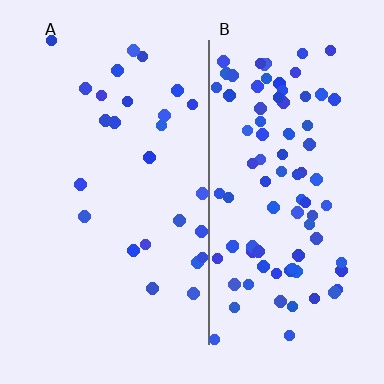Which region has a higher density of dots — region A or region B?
B (the right).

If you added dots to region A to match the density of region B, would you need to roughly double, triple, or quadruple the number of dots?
Approximately quadruple.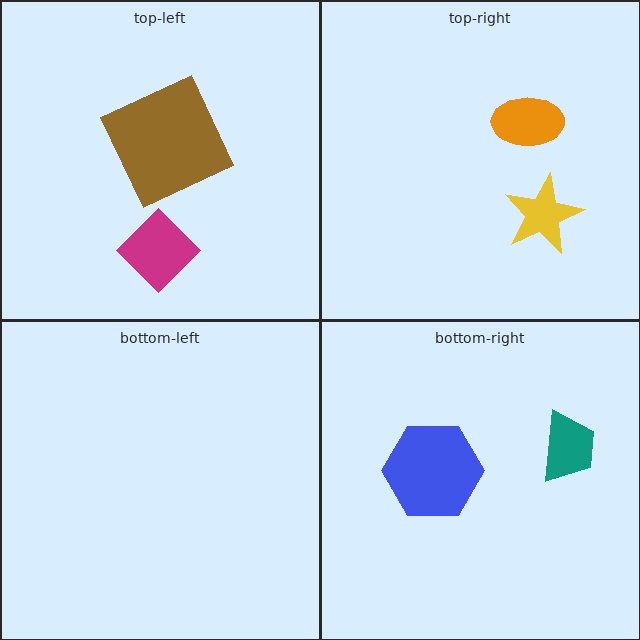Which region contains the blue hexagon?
The bottom-right region.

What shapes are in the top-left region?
The magenta diamond, the brown square.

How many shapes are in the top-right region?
2.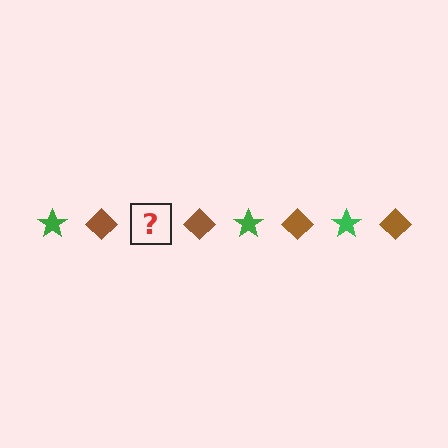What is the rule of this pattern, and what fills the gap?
The rule is that the pattern alternates between green star and brown diamond. The gap should be filled with a green star.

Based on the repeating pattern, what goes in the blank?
The blank should be a green star.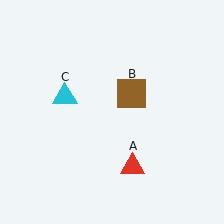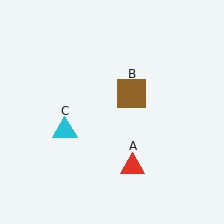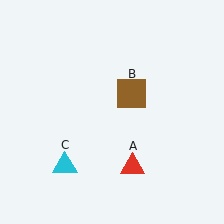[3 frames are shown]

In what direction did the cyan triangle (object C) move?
The cyan triangle (object C) moved down.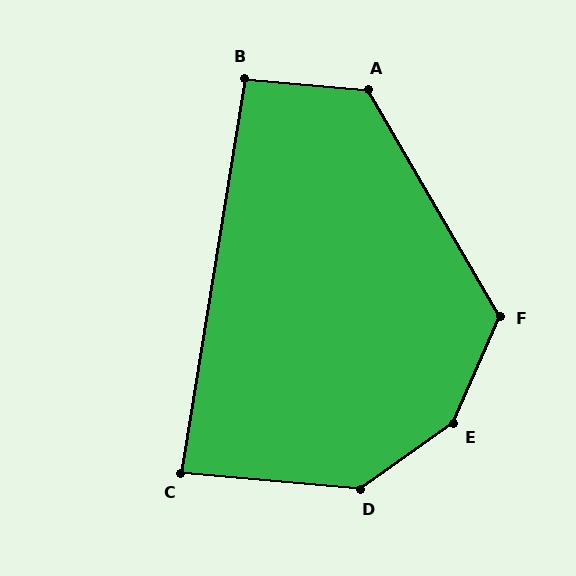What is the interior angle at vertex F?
Approximately 126 degrees (obtuse).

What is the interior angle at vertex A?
Approximately 125 degrees (obtuse).